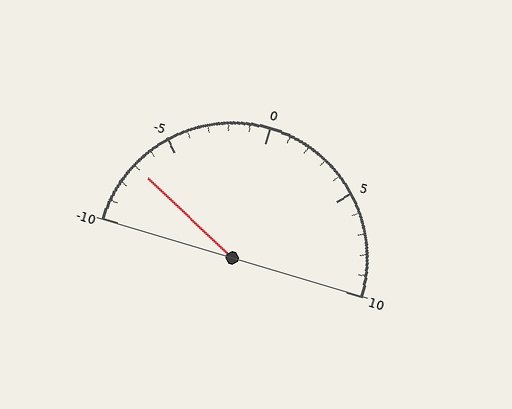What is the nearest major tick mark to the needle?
The nearest major tick mark is -5.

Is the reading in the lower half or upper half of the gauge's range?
The reading is in the lower half of the range (-10 to 10).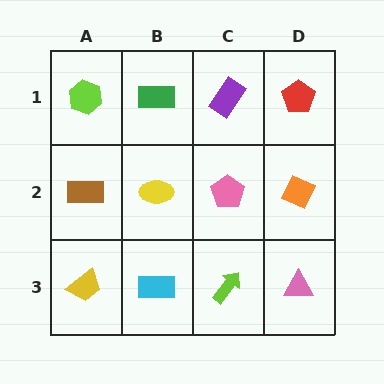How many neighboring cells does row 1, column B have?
3.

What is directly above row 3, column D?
An orange diamond.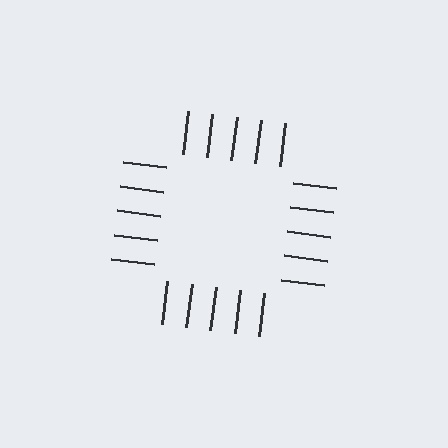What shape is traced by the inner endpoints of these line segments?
An illusory square — the line segments terminate on its edges but no continuous stroke is drawn.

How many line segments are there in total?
20 — 5 along each of the 4 edges.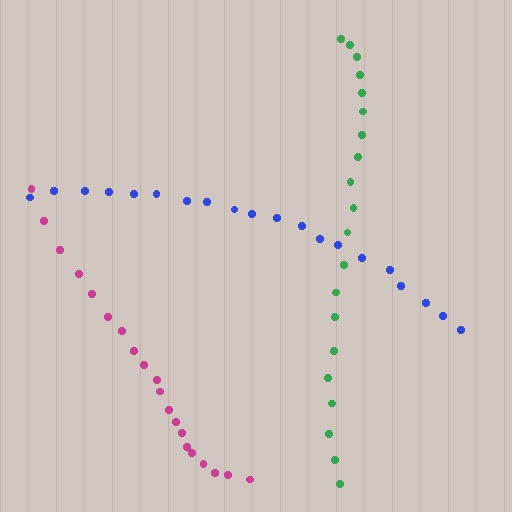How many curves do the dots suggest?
There are 3 distinct paths.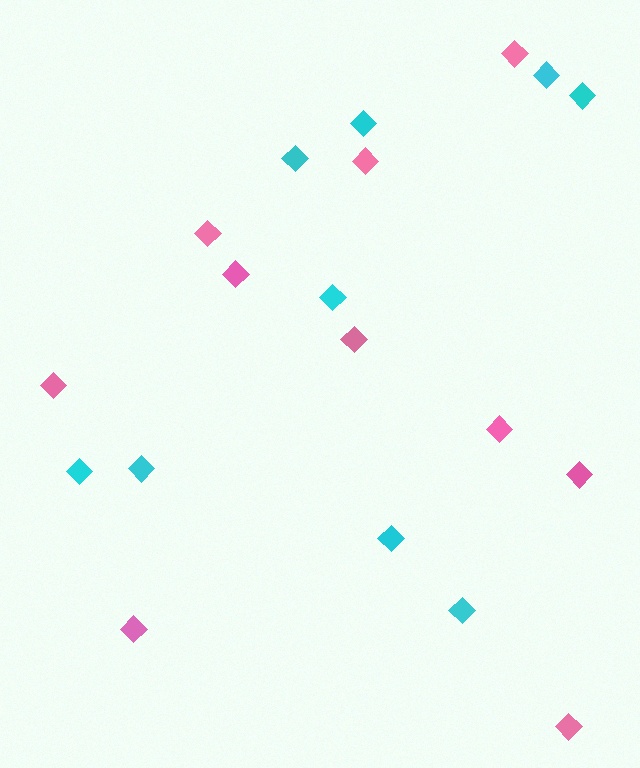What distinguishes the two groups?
There are 2 groups: one group of cyan diamonds (9) and one group of pink diamonds (10).